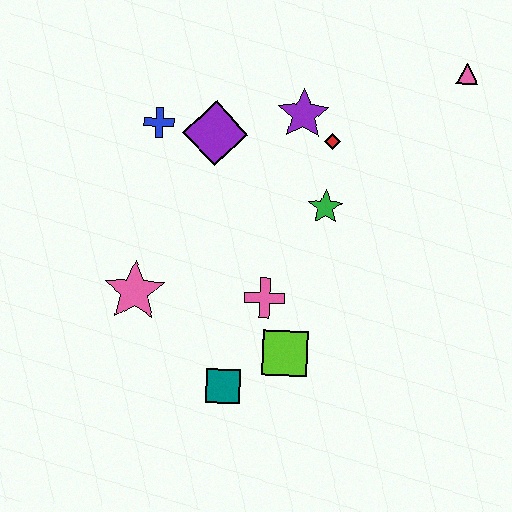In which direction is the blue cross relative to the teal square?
The blue cross is above the teal square.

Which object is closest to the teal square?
The lime square is closest to the teal square.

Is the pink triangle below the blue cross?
No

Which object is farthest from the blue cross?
The pink triangle is farthest from the blue cross.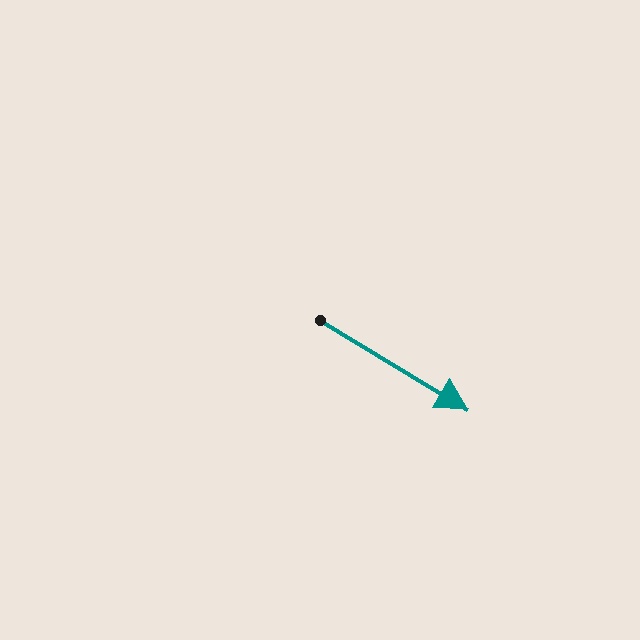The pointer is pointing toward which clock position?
Roughly 4 o'clock.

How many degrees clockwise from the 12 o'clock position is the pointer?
Approximately 121 degrees.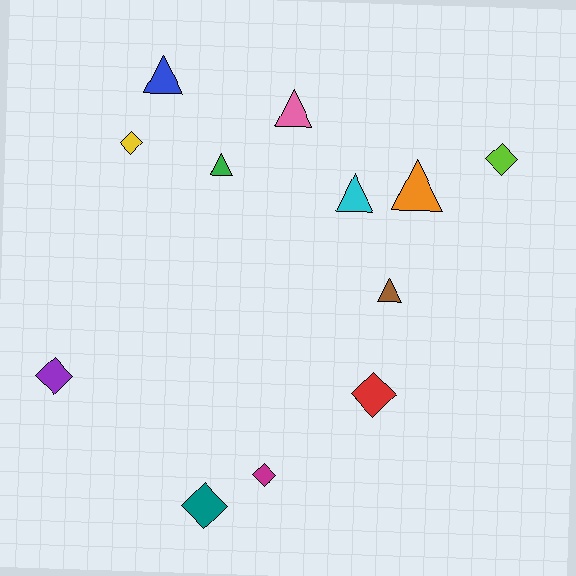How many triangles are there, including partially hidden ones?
There are 6 triangles.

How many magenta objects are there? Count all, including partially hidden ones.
There is 1 magenta object.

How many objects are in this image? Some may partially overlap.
There are 12 objects.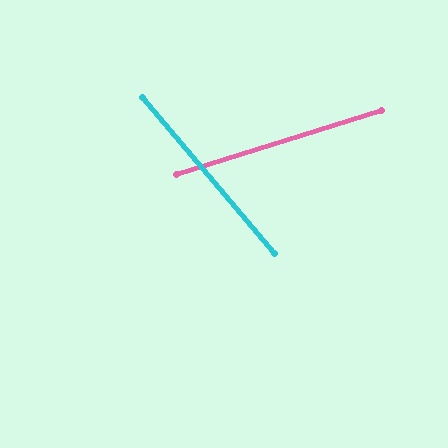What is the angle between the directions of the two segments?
Approximately 67 degrees.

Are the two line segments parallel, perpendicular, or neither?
Neither parallel nor perpendicular — they differ by about 67°.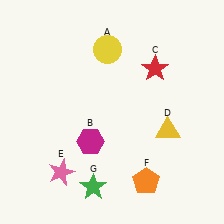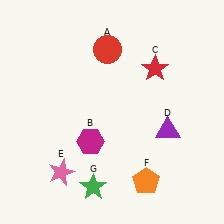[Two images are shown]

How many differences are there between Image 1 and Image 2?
There are 2 differences between the two images.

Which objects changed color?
A changed from yellow to red. D changed from yellow to purple.